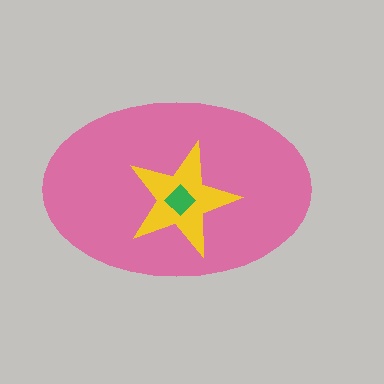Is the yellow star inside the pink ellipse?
Yes.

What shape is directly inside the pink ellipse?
The yellow star.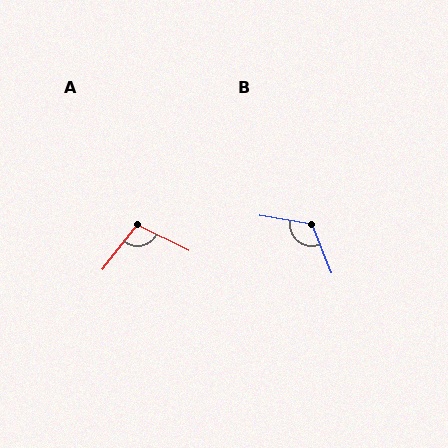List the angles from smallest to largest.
A (102°), B (121°).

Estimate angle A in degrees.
Approximately 102 degrees.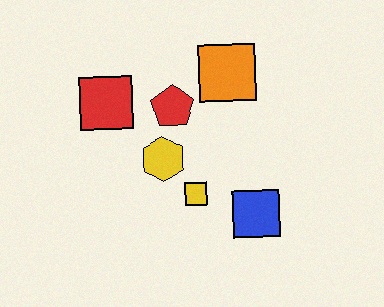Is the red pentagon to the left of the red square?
No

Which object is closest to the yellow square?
The yellow hexagon is closest to the yellow square.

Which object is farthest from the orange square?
The blue square is farthest from the orange square.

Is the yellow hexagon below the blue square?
No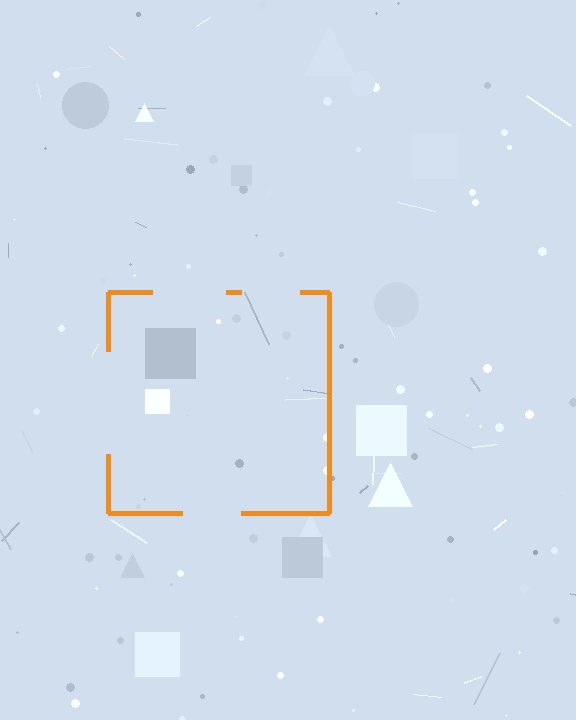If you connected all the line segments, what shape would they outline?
They would outline a square.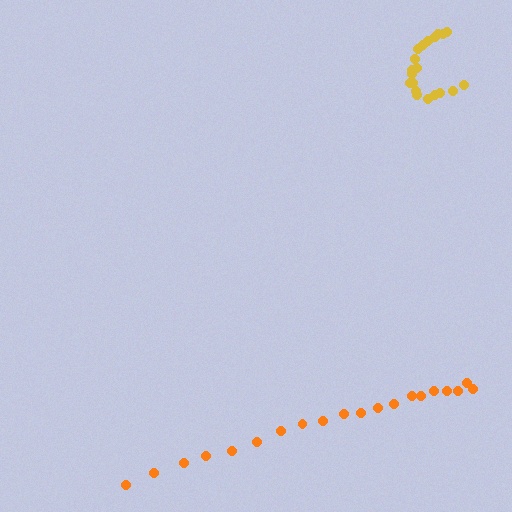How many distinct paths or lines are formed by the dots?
There are 2 distinct paths.